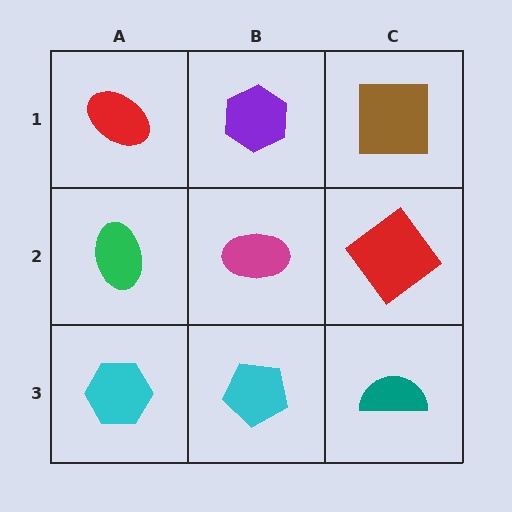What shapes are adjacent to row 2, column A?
A red ellipse (row 1, column A), a cyan hexagon (row 3, column A), a magenta ellipse (row 2, column B).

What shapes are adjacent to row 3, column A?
A green ellipse (row 2, column A), a cyan pentagon (row 3, column B).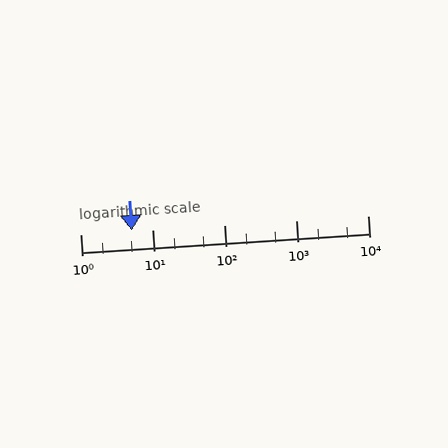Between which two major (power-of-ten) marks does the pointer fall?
The pointer is between 1 and 10.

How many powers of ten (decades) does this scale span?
The scale spans 4 decades, from 1 to 10000.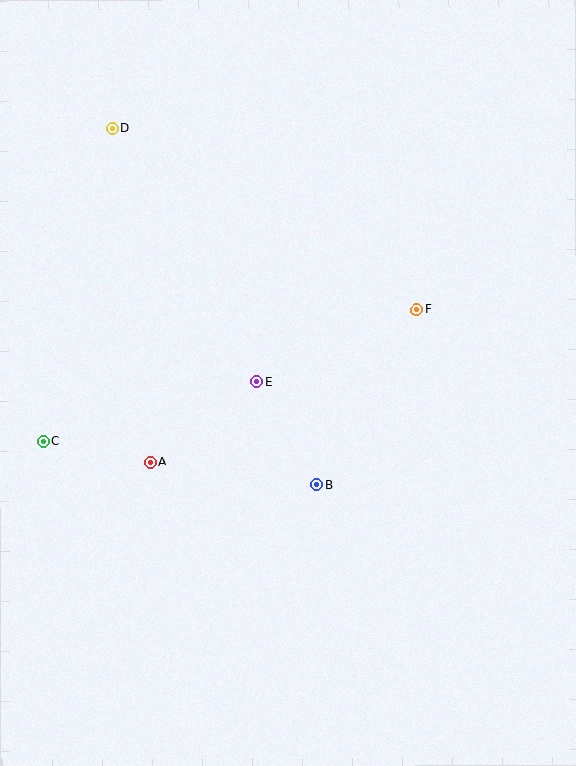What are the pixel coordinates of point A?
Point A is at (151, 462).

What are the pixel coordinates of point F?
Point F is at (416, 310).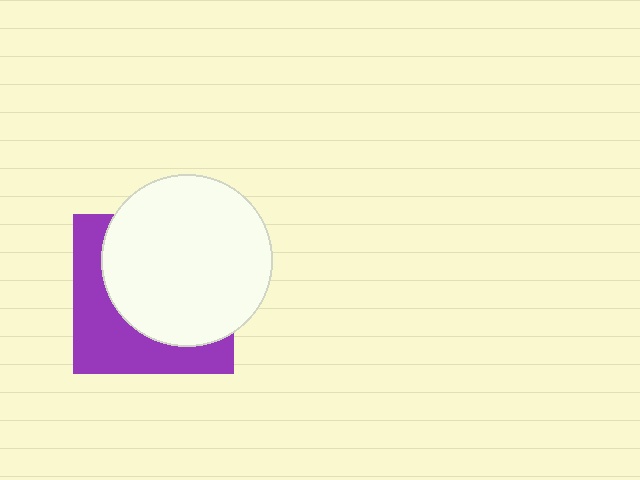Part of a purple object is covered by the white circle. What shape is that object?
It is a square.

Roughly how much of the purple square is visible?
A small part of it is visible (roughly 39%).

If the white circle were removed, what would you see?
You would see the complete purple square.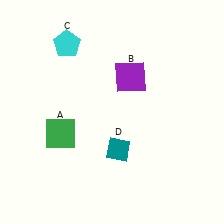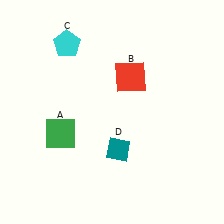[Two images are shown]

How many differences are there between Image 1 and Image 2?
There is 1 difference between the two images.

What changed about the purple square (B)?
In Image 1, B is purple. In Image 2, it changed to red.